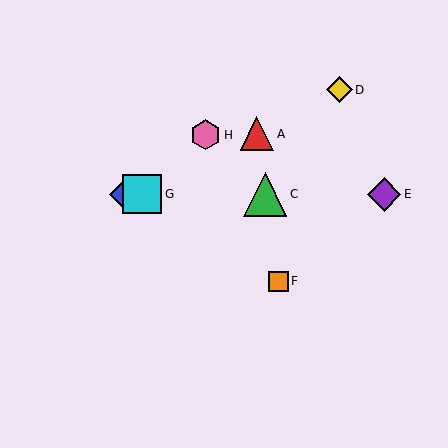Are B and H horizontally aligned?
No, B is at y≈194 and H is at y≈135.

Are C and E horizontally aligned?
Yes, both are at y≈194.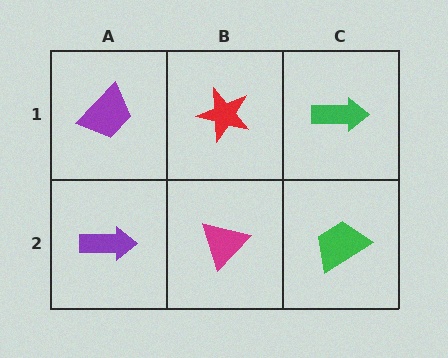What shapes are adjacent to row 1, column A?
A purple arrow (row 2, column A), a red star (row 1, column B).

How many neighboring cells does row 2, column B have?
3.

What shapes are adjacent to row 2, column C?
A green arrow (row 1, column C), a magenta triangle (row 2, column B).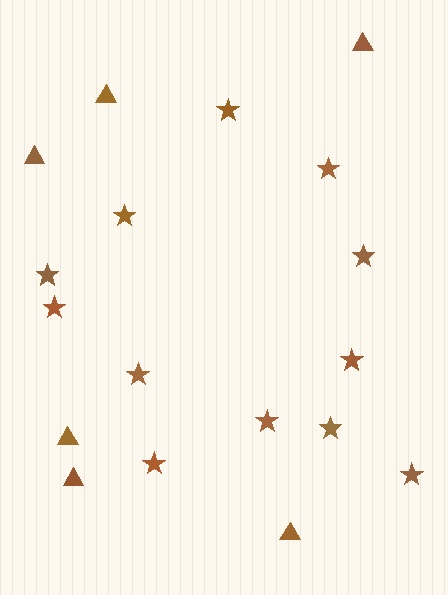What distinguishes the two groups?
There are 2 groups: one group of triangles (6) and one group of stars (12).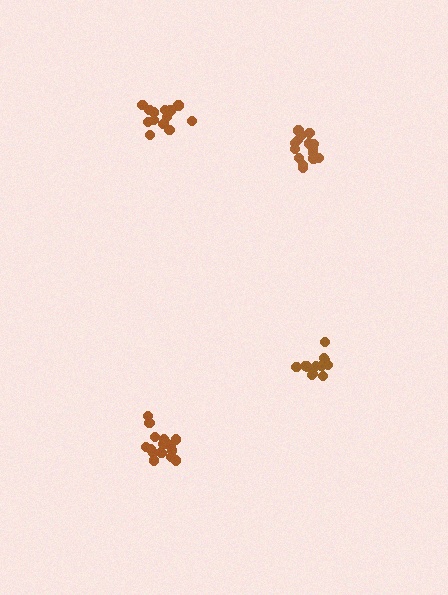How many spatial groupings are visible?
There are 4 spatial groupings.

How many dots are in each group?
Group 1: 17 dots, Group 2: 14 dots, Group 3: 12 dots, Group 4: 17 dots (60 total).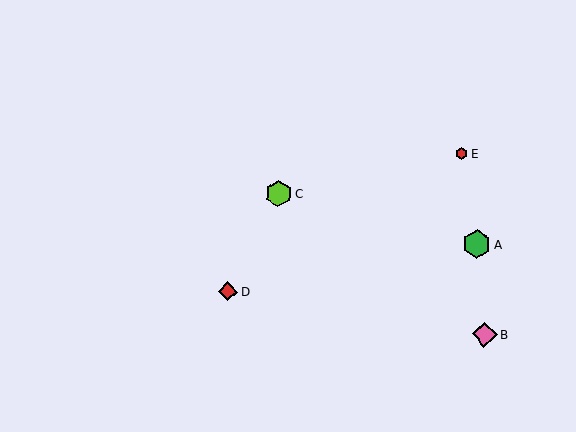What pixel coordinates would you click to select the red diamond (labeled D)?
Click at (228, 291) to select the red diamond D.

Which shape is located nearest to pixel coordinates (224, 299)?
The red diamond (labeled D) at (228, 291) is nearest to that location.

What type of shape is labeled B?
Shape B is a pink diamond.